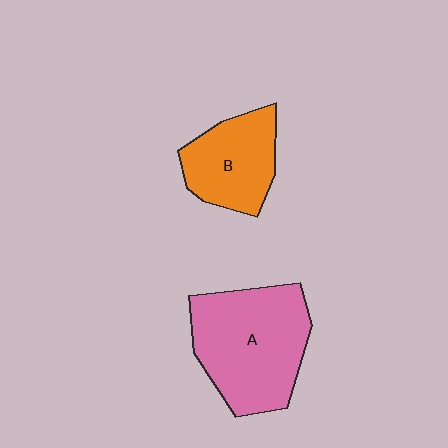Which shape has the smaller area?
Shape B (orange).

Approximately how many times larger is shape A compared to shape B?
Approximately 1.6 times.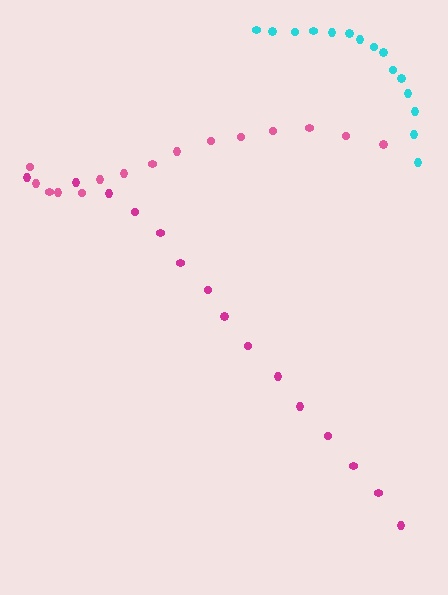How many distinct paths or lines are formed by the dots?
There are 3 distinct paths.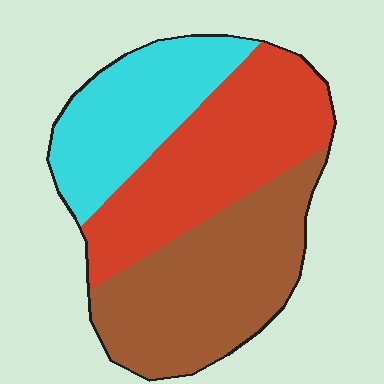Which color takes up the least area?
Cyan, at roughly 25%.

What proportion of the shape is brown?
Brown covers about 40% of the shape.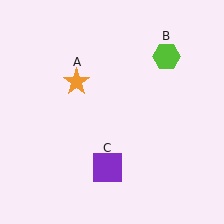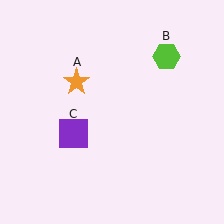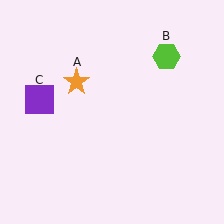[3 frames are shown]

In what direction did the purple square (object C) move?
The purple square (object C) moved up and to the left.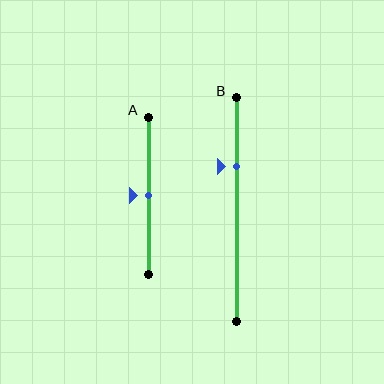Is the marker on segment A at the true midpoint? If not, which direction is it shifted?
Yes, the marker on segment A is at the true midpoint.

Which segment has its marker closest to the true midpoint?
Segment A has its marker closest to the true midpoint.